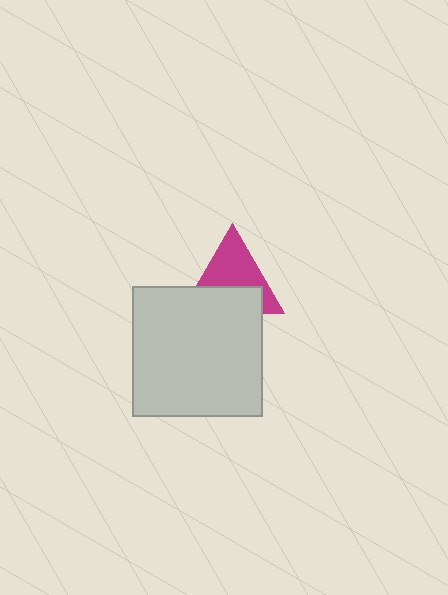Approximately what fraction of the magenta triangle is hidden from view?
Roughly 44% of the magenta triangle is hidden behind the light gray square.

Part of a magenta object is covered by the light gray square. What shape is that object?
It is a triangle.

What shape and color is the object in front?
The object in front is a light gray square.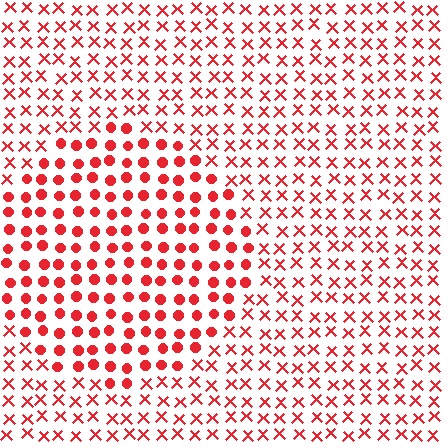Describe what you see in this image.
The image is filled with small red elements arranged in a uniform grid. A circle-shaped region contains circles, while the surrounding area contains X marks. The boundary is defined purely by the change in element shape.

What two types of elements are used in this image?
The image uses circles inside the circle region and X marks outside it.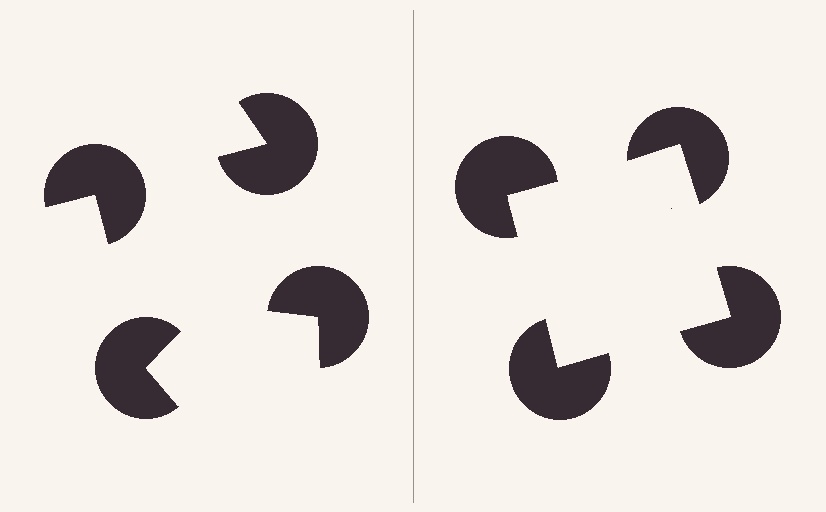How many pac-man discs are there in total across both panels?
8 — 4 on each side.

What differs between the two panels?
The pac-man discs are positioned identically on both sides; only the wedge orientations differ. On the right they align to a square; on the left they are misaligned.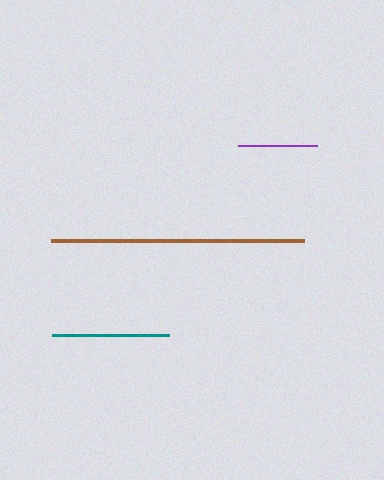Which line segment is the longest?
The brown line is the longest at approximately 253 pixels.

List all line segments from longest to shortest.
From longest to shortest: brown, teal, purple.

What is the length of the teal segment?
The teal segment is approximately 118 pixels long.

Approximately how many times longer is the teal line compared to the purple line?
The teal line is approximately 1.5 times the length of the purple line.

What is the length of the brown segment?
The brown segment is approximately 253 pixels long.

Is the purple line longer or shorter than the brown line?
The brown line is longer than the purple line.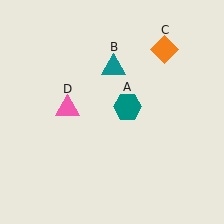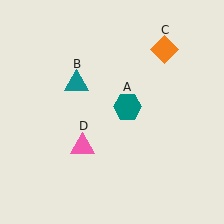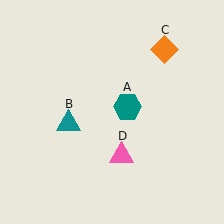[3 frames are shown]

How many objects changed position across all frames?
2 objects changed position: teal triangle (object B), pink triangle (object D).